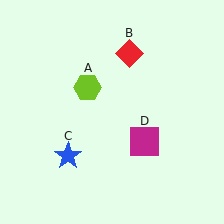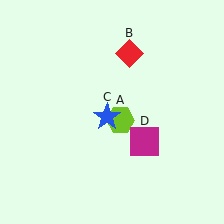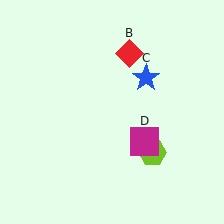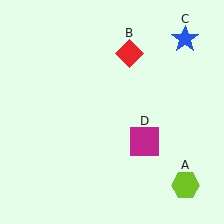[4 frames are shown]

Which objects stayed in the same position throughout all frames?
Red diamond (object B) and magenta square (object D) remained stationary.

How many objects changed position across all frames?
2 objects changed position: lime hexagon (object A), blue star (object C).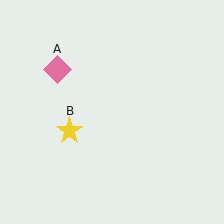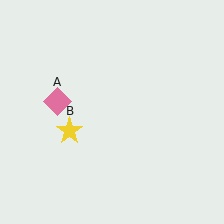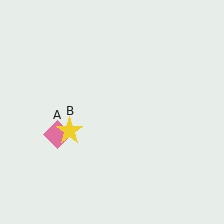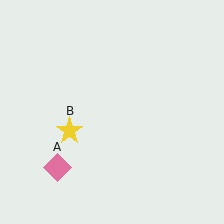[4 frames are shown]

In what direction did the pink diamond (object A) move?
The pink diamond (object A) moved down.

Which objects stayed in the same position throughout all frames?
Yellow star (object B) remained stationary.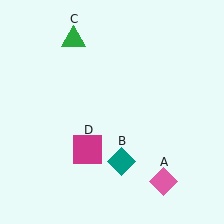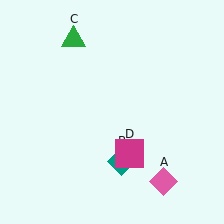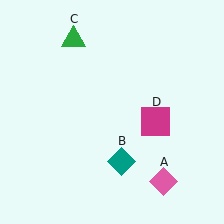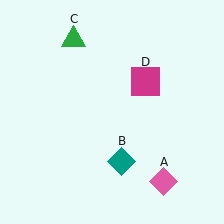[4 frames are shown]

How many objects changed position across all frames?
1 object changed position: magenta square (object D).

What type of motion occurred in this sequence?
The magenta square (object D) rotated counterclockwise around the center of the scene.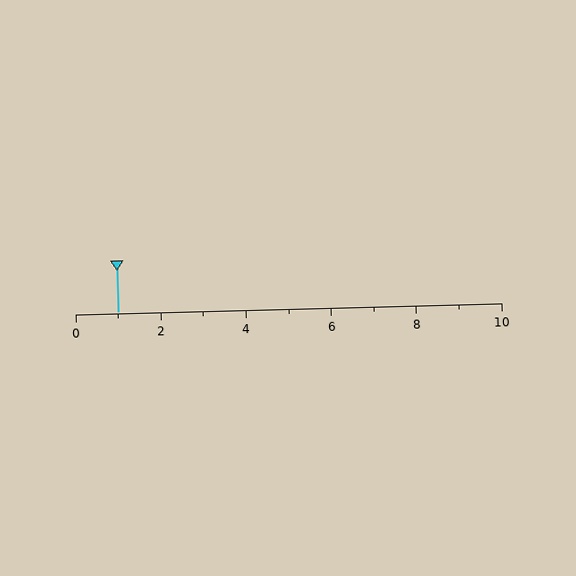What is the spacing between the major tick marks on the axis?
The major ticks are spaced 2 apart.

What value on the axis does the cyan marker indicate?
The marker indicates approximately 1.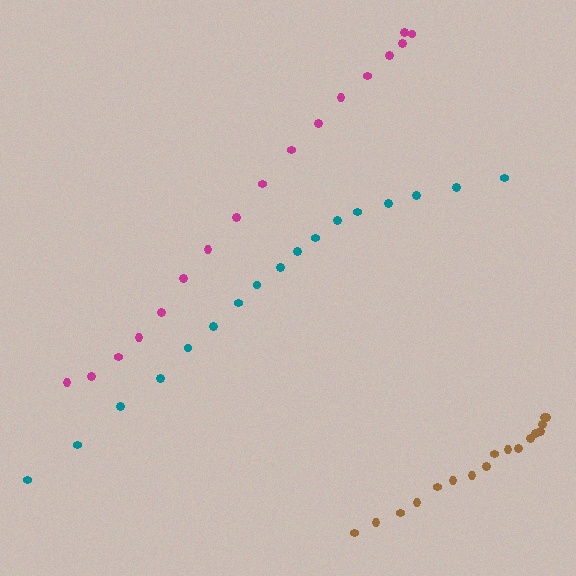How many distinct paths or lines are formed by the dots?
There are 3 distinct paths.